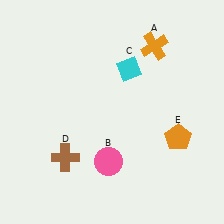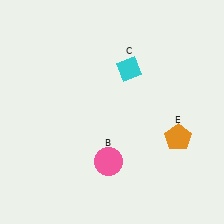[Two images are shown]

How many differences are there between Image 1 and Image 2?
There are 2 differences between the two images.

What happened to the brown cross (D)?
The brown cross (D) was removed in Image 2. It was in the bottom-left area of Image 1.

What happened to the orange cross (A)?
The orange cross (A) was removed in Image 2. It was in the top-right area of Image 1.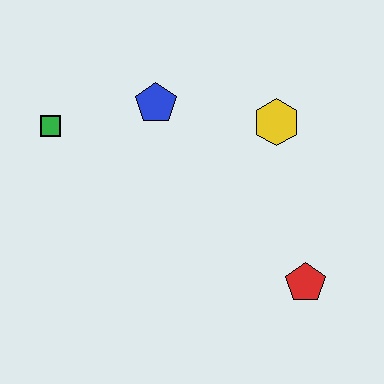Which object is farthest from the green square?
The red pentagon is farthest from the green square.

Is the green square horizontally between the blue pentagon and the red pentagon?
No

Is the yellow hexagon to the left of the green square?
No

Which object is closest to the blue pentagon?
The green square is closest to the blue pentagon.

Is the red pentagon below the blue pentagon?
Yes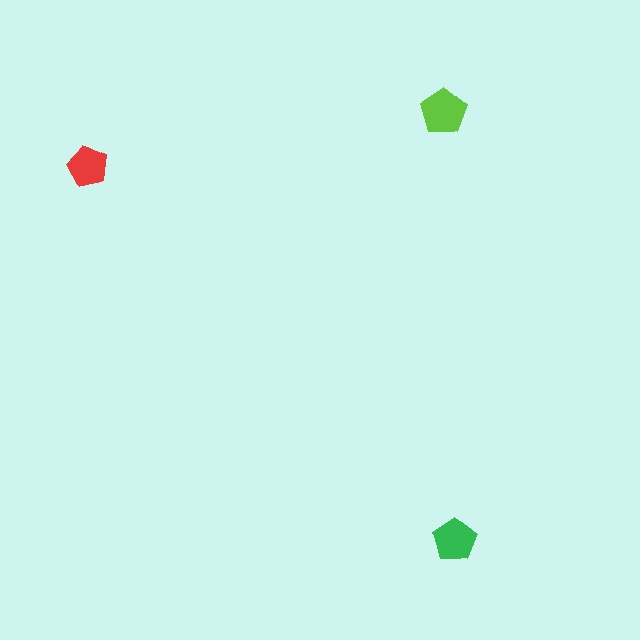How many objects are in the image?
There are 3 objects in the image.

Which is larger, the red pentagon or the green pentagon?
The green one.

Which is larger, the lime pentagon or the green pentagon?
The lime one.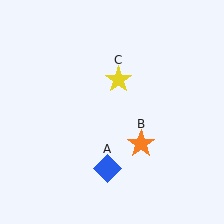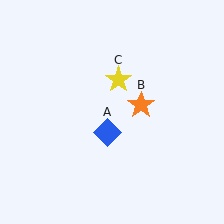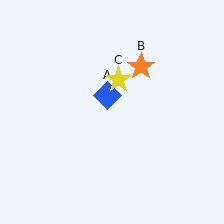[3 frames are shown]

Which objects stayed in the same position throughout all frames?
Yellow star (object C) remained stationary.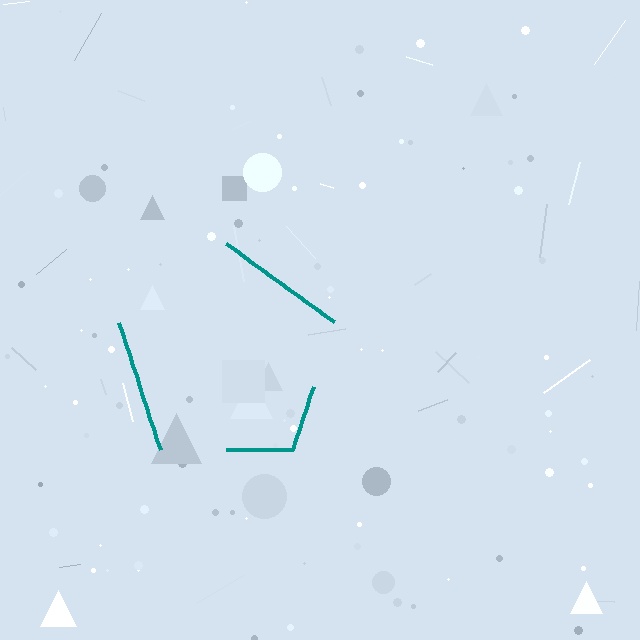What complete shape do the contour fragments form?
The contour fragments form a pentagon.